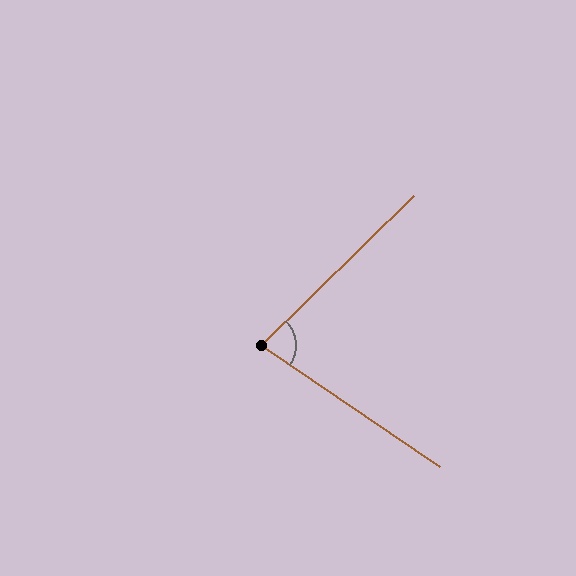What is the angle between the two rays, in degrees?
Approximately 79 degrees.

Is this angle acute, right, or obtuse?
It is acute.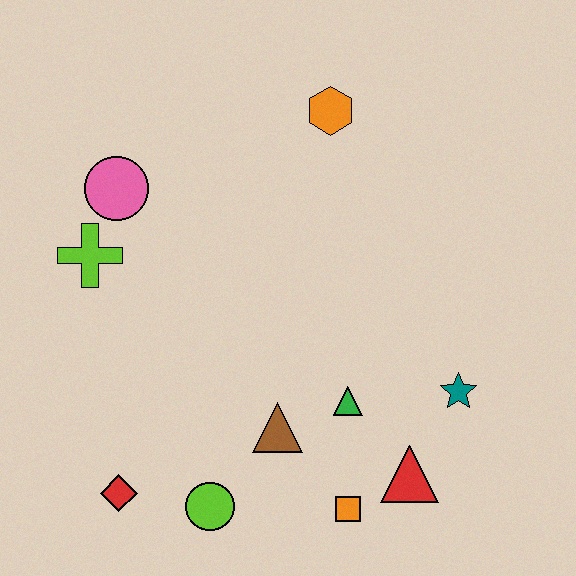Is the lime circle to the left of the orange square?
Yes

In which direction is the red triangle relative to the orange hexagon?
The red triangle is below the orange hexagon.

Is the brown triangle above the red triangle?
Yes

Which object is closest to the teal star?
The red triangle is closest to the teal star.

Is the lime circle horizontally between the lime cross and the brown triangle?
Yes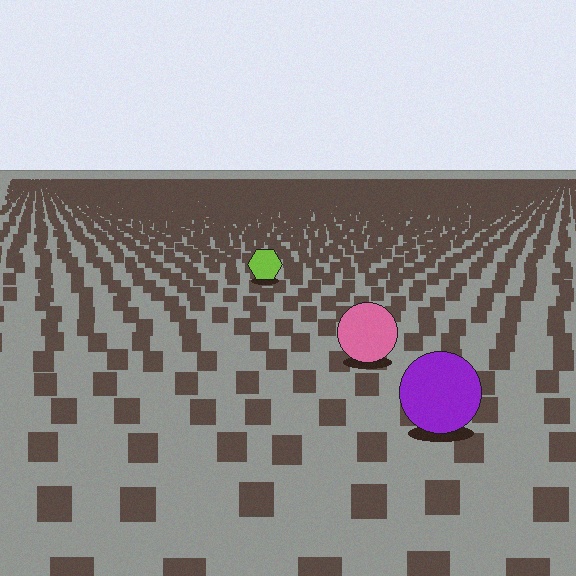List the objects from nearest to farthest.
From nearest to farthest: the purple circle, the pink circle, the lime hexagon.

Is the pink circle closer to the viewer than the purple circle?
No. The purple circle is closer — you can tell from the texture gradient: the ground texture is coarser near it.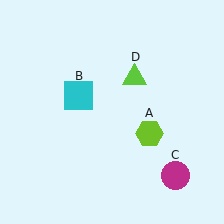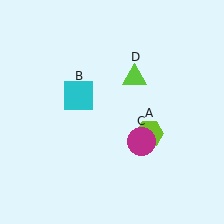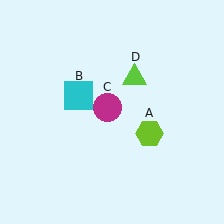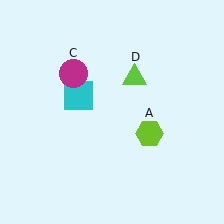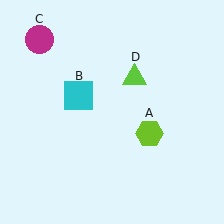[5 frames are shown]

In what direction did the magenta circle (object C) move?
The magenta circle (object C) moved up and to the left.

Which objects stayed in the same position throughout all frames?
Lime hexagon (object A) and cyan square (object B) and lime triangle (object D) remained stationary.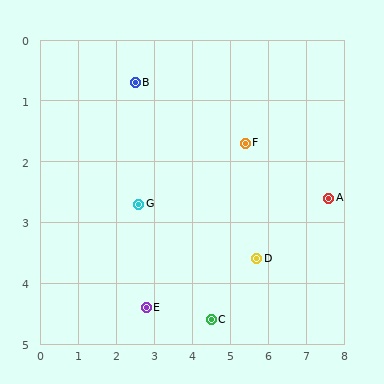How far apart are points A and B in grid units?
Points A and B are about 5.4 grid units apart.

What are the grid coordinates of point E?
Point E is at approximately (2.8, 4.4).